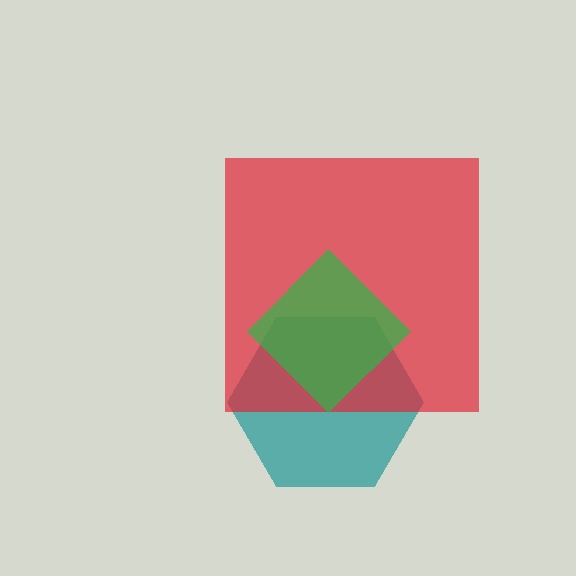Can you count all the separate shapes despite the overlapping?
Yes, there are 3 separate shapes.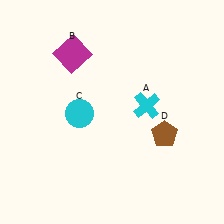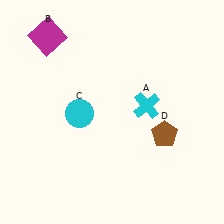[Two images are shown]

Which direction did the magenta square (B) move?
The magenta square (B) moved left.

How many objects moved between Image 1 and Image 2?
1 object moved between the two images.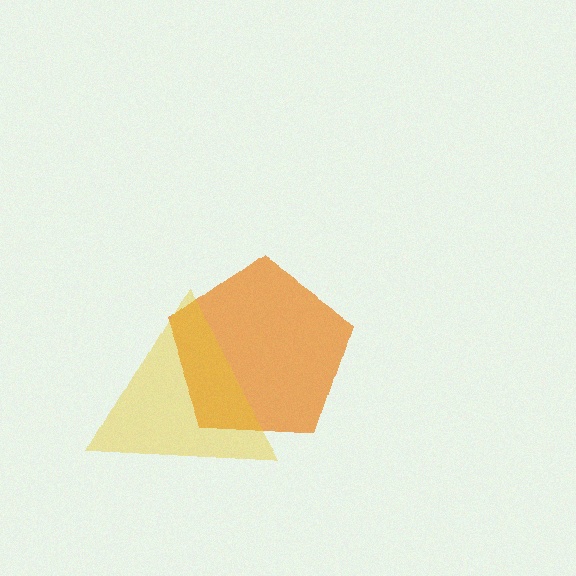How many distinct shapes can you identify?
There are 2 distinct shapes: an orange pentagon, a yellow triangle.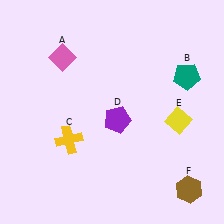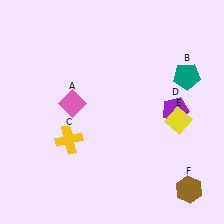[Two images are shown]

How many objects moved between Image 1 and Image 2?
2 objects moved between the two images.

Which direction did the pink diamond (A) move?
The pink diamond (A) moved down.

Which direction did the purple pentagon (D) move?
The purple pentagon (D) moved right.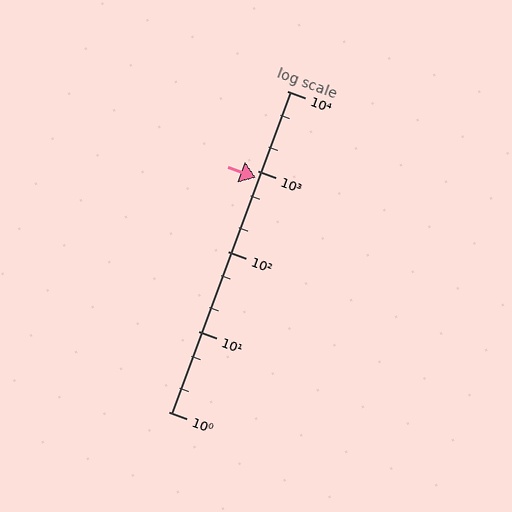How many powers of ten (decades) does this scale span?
The scale spans 4 decades, from 1 to 10000.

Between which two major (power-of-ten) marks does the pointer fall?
The pointer is between 100 and 1000.